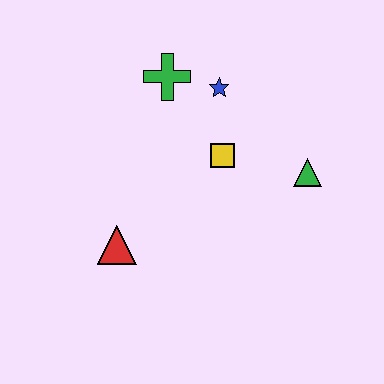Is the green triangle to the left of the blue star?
No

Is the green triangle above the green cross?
No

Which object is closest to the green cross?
The blue star is closest to the green cross.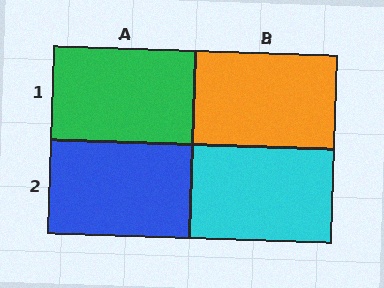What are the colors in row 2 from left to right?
Blue, cyan.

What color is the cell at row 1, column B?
Orange.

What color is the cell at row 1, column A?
Green.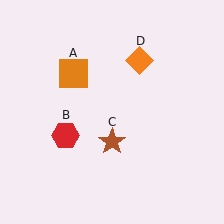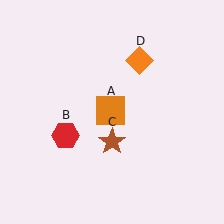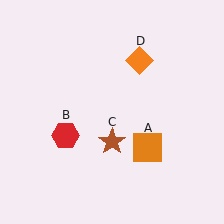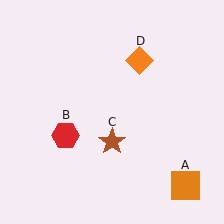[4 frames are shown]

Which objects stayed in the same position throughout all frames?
Red hexagon (object B) and brown star (object C) and orange diamond (object D) remained stationary.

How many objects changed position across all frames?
1 object changed position: orange square (object A).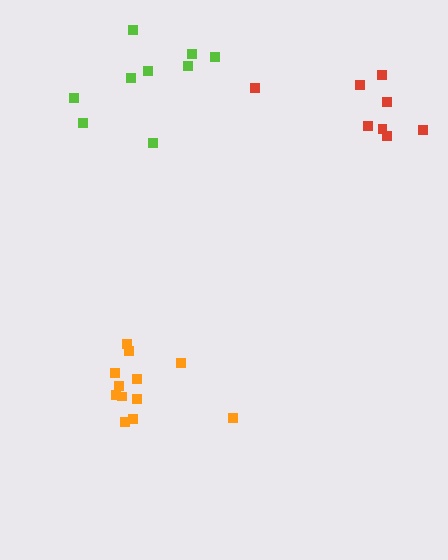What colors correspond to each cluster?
The clusters are colored: red, lime, orange.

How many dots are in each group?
Group 1: 8 dots, Group 2: 9 dots, Group 3: 12 dots (29 total).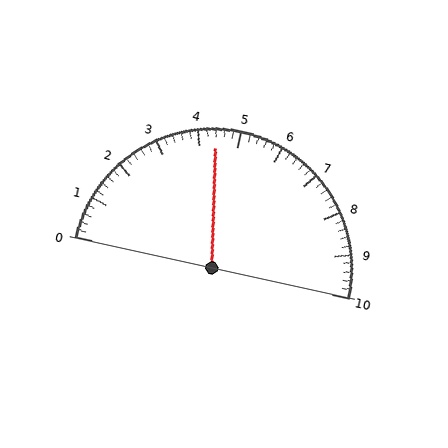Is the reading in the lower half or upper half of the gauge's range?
The reading is in the lower half of the range (0 to 10).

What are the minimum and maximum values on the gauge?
The gauge ranges from 0 to 10.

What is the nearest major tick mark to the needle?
The nearest major tick mark is 4.